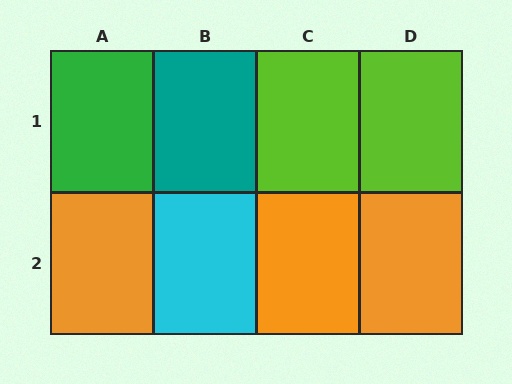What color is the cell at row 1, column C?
Lime.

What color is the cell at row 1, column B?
Teal.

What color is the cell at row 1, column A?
Green.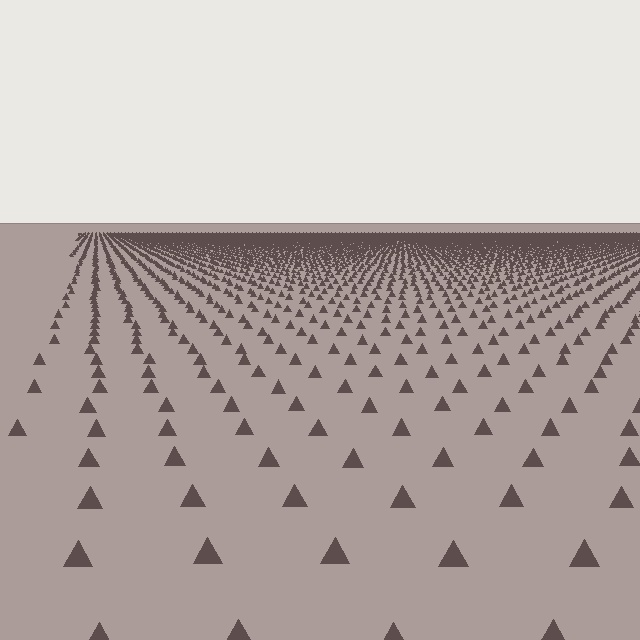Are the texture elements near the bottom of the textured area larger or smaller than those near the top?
Larger. Near the bottom, elements are closer to the viewer and appear at a bigger on-screen size.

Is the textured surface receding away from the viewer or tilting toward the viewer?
The surface is receding away from the viewer. Texture elements get smaller and denser toward the top.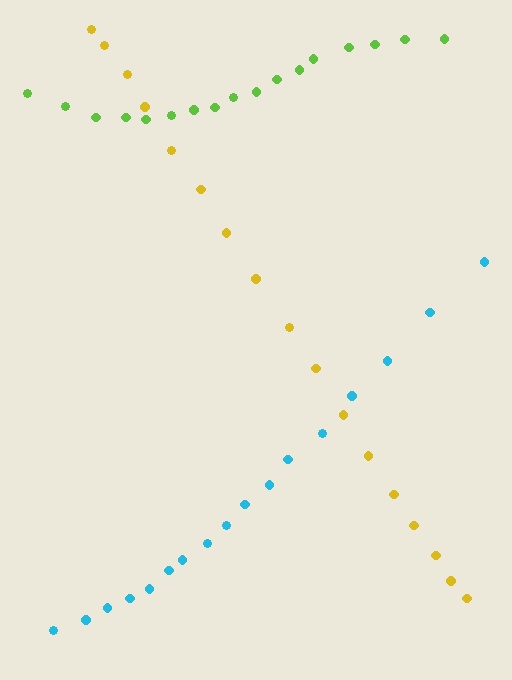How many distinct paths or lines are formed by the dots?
There are 3 distinct paths.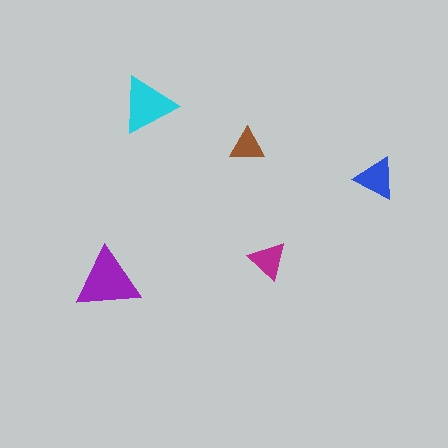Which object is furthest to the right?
The blue triangle is rightmost.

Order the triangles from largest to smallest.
the purple one, the cyan one, the blue one, the magenta one, the brown one.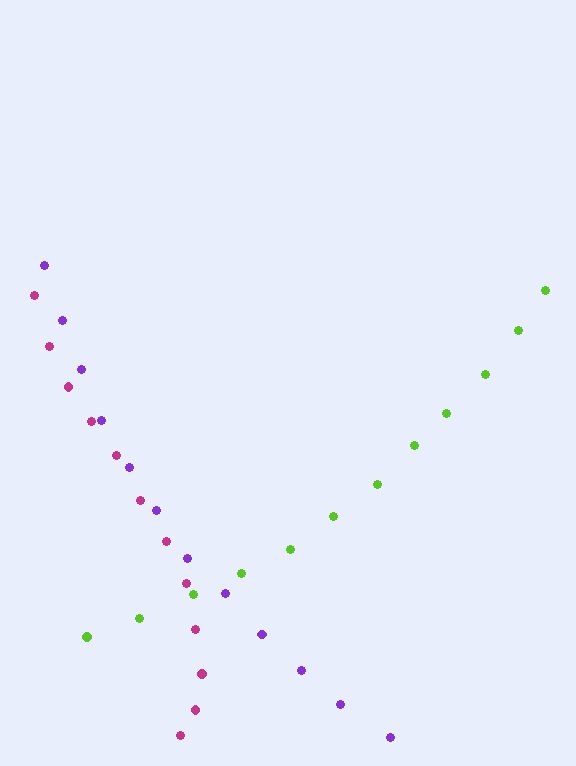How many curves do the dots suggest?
There are 3 distinct paths.